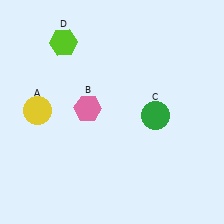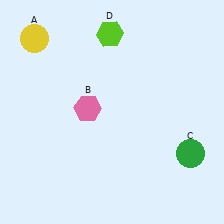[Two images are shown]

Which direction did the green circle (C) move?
The green circle (C) moved down.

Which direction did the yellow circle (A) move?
The yellow circle (A) moved up.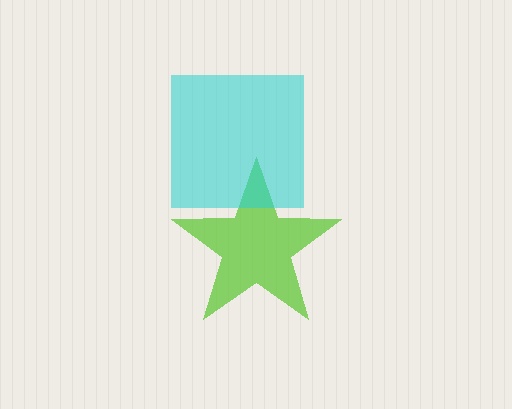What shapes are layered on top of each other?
The layered shapes are: a lime star, a cyan square.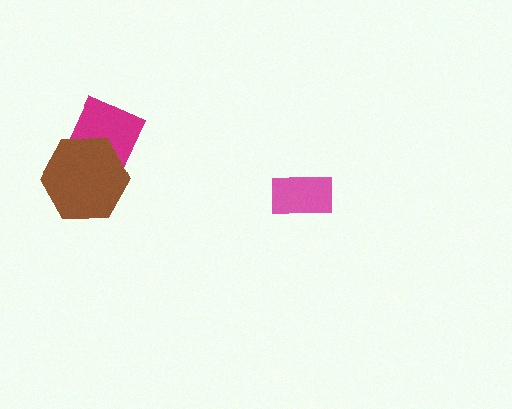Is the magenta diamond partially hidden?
Yes, it is partially covered by another shape.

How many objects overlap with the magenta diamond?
1 object overlaps with the magenta diamond.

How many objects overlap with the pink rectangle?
0 objects overlap with the pink rectangle.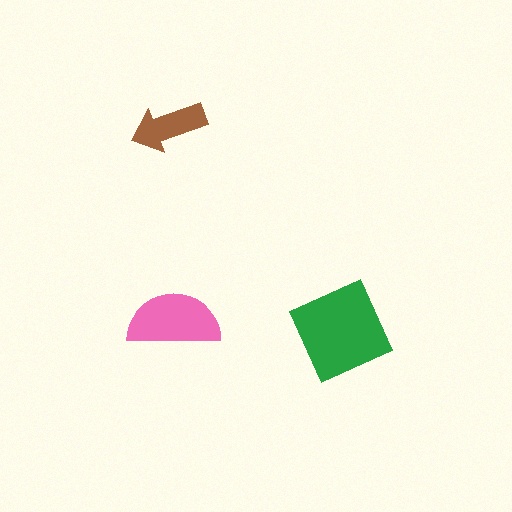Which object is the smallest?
The brown arrow.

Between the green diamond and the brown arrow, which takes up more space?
The green diamond.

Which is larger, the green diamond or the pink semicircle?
The green diamond.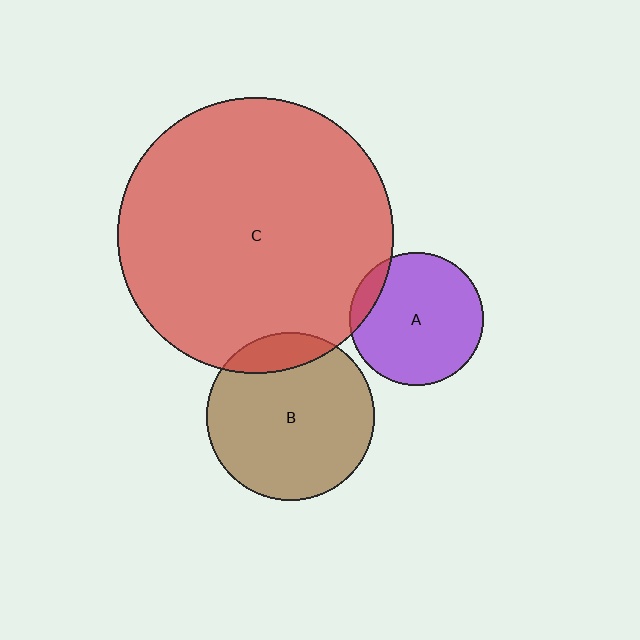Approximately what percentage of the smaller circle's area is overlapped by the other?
Approximately 10%.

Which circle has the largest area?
Circle C (red).